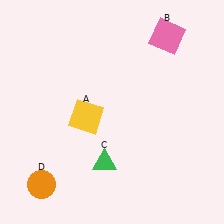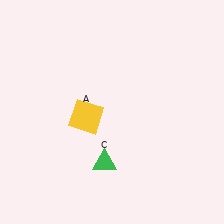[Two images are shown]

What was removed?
The orange circle (D), the pink square (B) were removed in Image 2.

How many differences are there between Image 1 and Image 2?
There are 2 differences between the two images.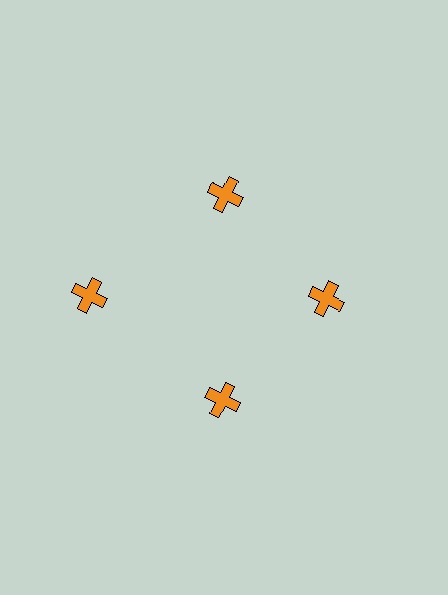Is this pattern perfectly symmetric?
No. The 4 orange crosses are arranged in a ring, but one element near the 9 o'clock position is pushed outward from the center, breaking the 4-fold rotational symmetry.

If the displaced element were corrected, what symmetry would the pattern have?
It would have 4-fold rotational symmetry — the pattern would map onto itself every 90 degrees.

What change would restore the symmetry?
The symmetry would be restored by moving it inward, back onto the ring so that all 4 crosses sit at equal angles and equal distance from the center.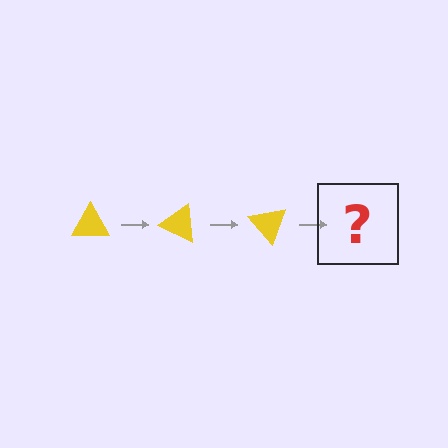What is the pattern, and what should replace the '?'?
The pattern is that the triangle rotates 25 degrees each step. The '?' should be a yellow triangle rotated 75 degrees.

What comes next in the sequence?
The next element should be a yellow triangle rotated 75 degrees.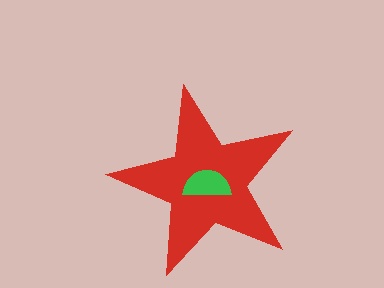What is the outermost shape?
The red star.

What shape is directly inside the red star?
The green semicircle.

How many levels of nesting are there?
2.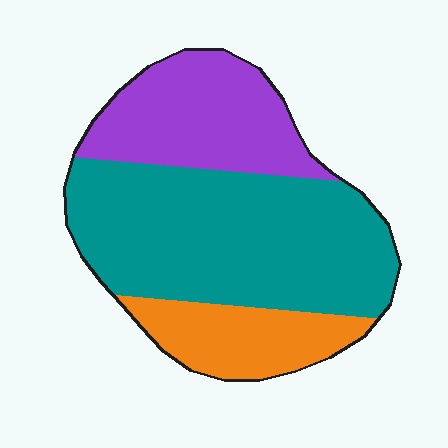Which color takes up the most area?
Teal, at roughly 55%.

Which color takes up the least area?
Orange, at roughly 20%.